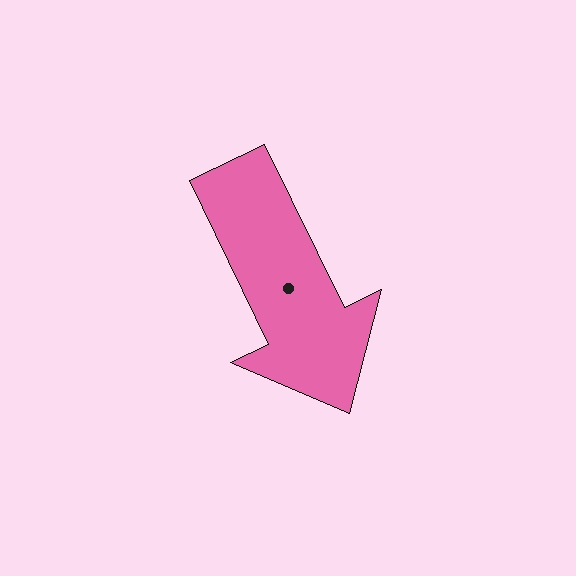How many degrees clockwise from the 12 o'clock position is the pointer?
Approximately 154 degrees.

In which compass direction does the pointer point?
Southeast.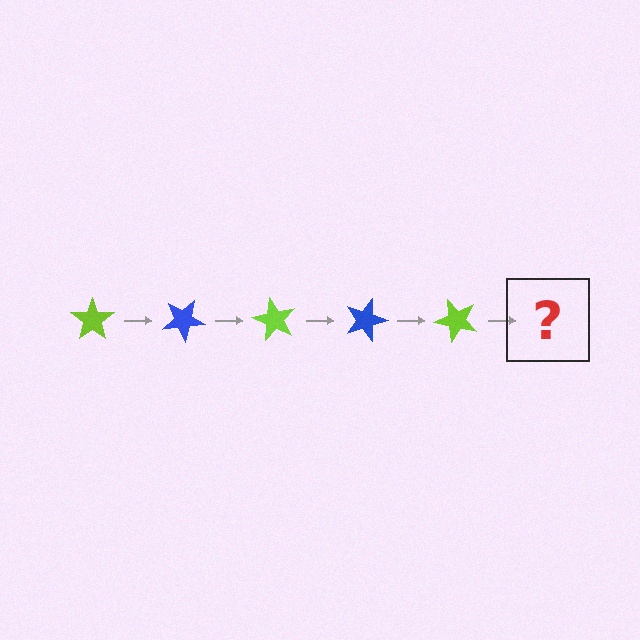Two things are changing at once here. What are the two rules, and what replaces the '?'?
The two rules are that it rotates 30 degrees each step and the color cycles through lime and blue. The '?' should be a blue star, rotated 150 degrees from the start.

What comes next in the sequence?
The next element should be a blue star, rotated 150 degrees from the start.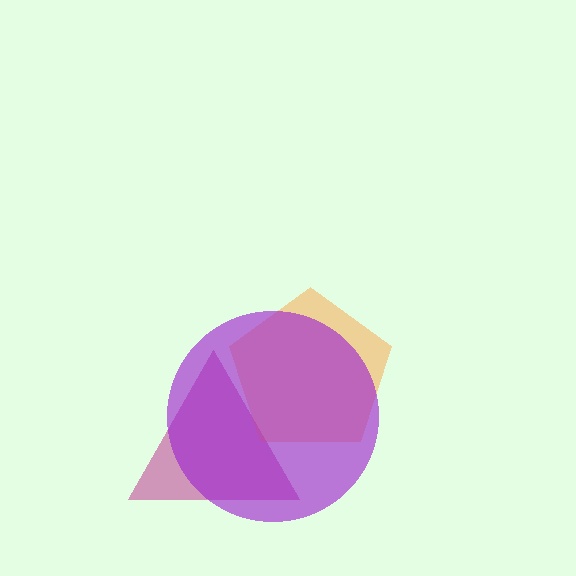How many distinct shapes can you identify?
There are 3 distinct shapes: a magenta triangle, an orange pentagon, a purple circle.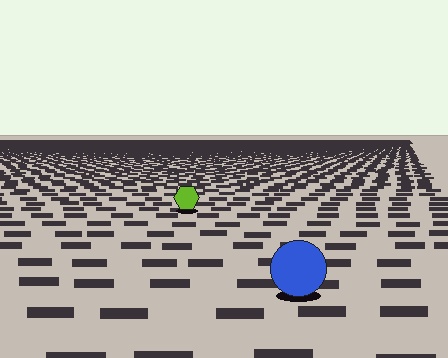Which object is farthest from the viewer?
The lime hexagon is farthest from the viewer. It appears smaller and the ground texture around it is denser.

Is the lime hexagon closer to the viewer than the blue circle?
No. The blue circle is closer — you can tell from the texture gradient: the ground texture is coarser near it.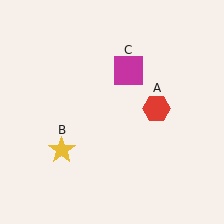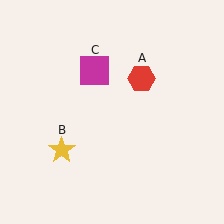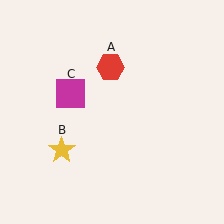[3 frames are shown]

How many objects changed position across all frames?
2 objects changed position: red hexagon (object A), magenta square (object C).